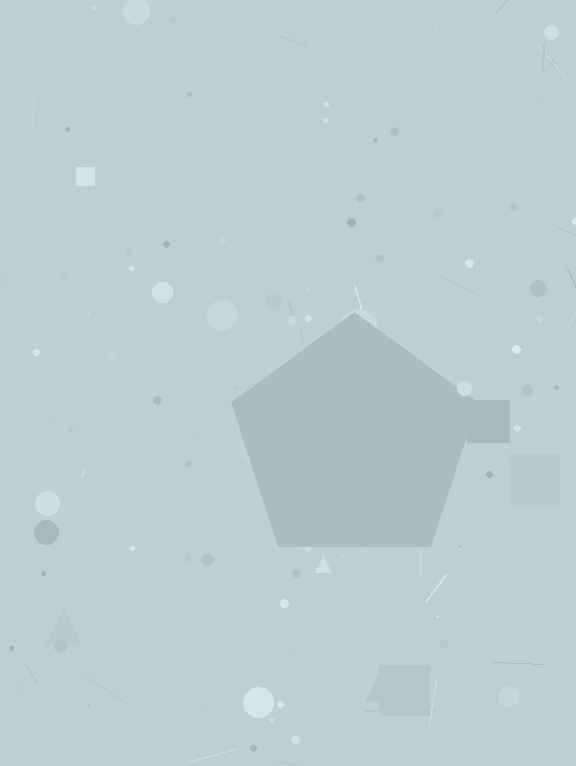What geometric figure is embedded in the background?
A pentagon is embedded in the background.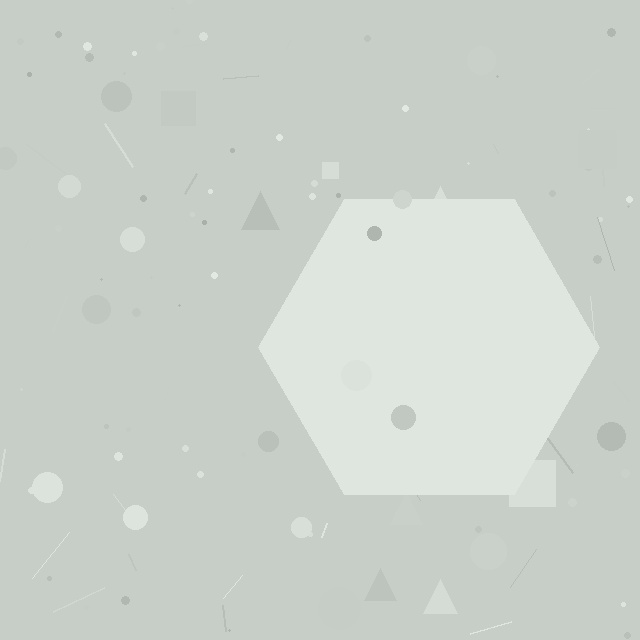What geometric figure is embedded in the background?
A hexagon is embedded in the background.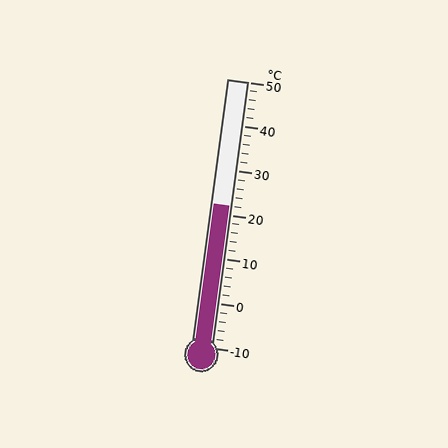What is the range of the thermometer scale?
The thermometer scale ranges from -10°C to 50°C.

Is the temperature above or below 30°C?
The temperature is below 30°C.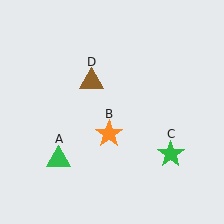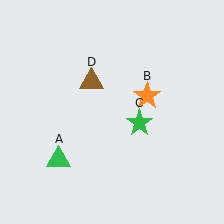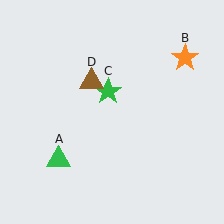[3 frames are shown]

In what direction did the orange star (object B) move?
The orange star (object B) moved up and to the right.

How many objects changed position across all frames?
2 objects changed position: orange star (object B), green star (object C).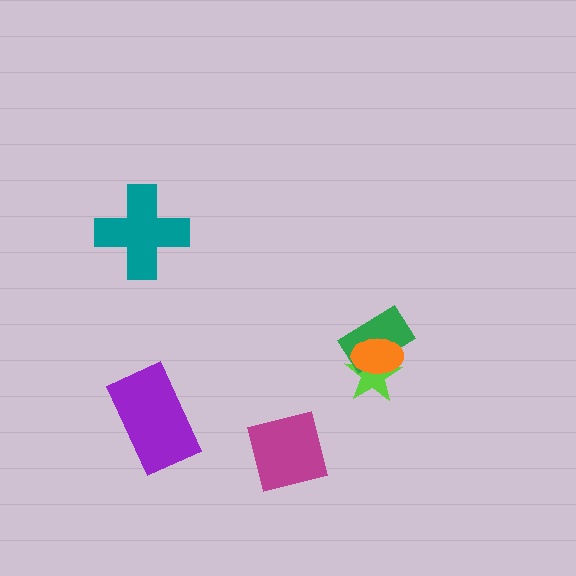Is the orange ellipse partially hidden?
No, no other shape covers it.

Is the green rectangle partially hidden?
Yes, it is partially covered by another shape.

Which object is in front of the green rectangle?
The orange ellipse is in front of the green rectangle.